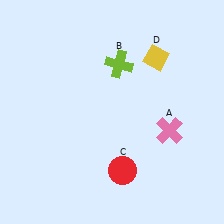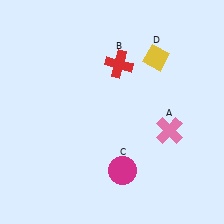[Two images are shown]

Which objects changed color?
B changed from lime to red. C changed from red to magenta.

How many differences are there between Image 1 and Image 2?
There are 2 differences between the two images.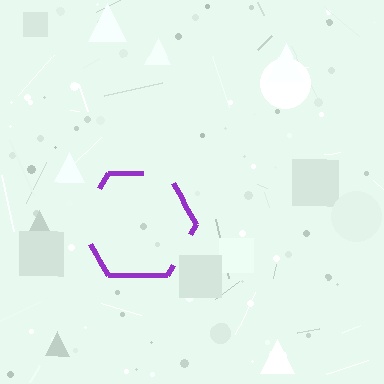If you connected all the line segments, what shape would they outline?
They would outline a hexagon.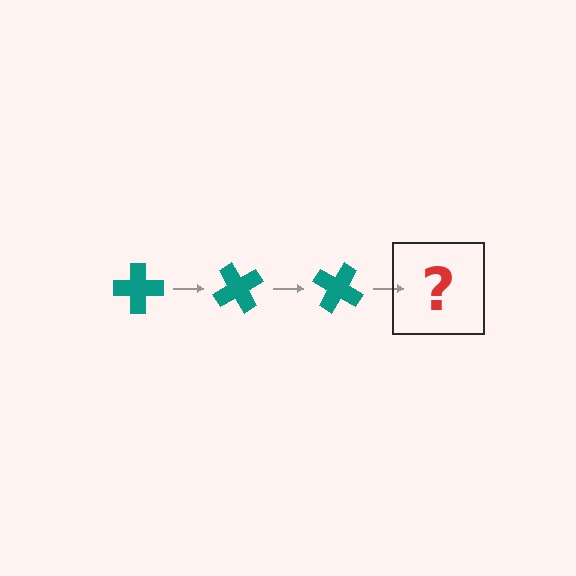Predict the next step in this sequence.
The next step is a teal cross rotated 180 degrees.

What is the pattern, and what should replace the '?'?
The pattern is that the cross rotates 60 degrees each step. The '?' should be a teal cross rotated 180 degrees.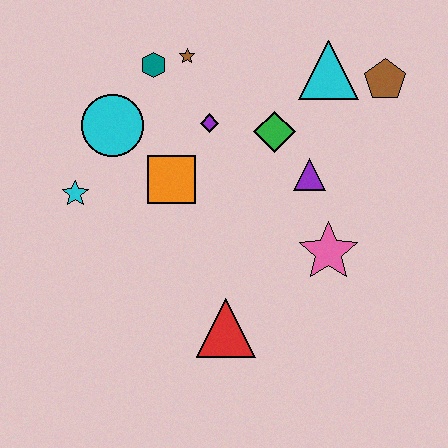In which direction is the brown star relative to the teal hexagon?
The brown star is to the right of the teal hexagon.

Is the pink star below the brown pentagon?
Yes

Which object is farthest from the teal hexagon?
The red triangle is farthest from the teal hexagon.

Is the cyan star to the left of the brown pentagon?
Yes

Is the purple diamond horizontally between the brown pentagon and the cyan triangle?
No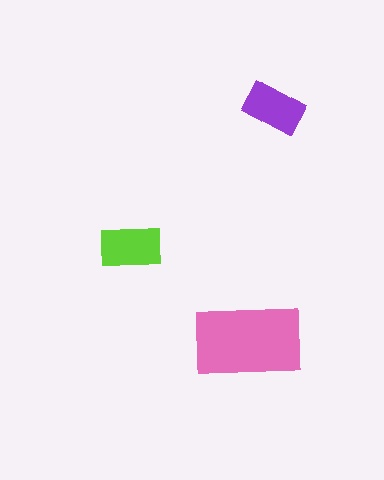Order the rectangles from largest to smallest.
the pink one, the lime one, the purple one.